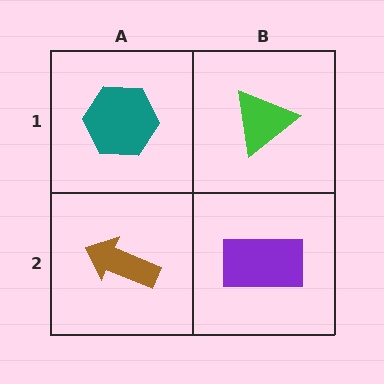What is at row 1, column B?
A green triangle.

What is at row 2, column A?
A brown arrow.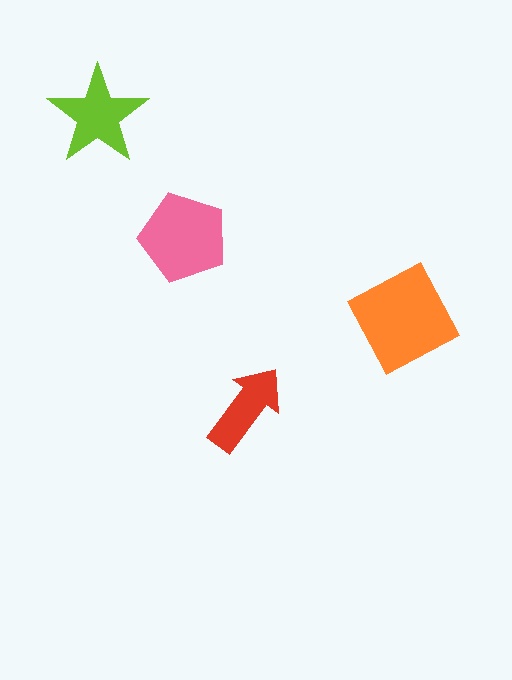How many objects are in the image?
There are 4 objects in the image.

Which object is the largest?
The orange square.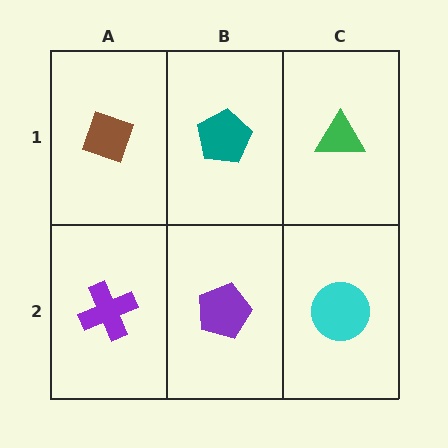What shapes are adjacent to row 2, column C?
A green triangle (row 1, column C), a purple pentagon (row 2, column B).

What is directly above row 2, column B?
A teal pentagon.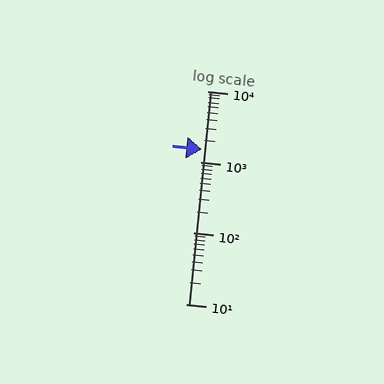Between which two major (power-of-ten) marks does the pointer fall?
The pointer is between 1000 and 10000.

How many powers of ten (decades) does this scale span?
The scale spans 3 decades, from 10 to 10000.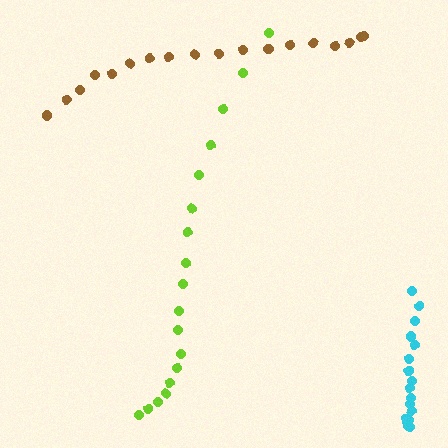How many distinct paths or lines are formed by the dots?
There are 3 distinct paths.